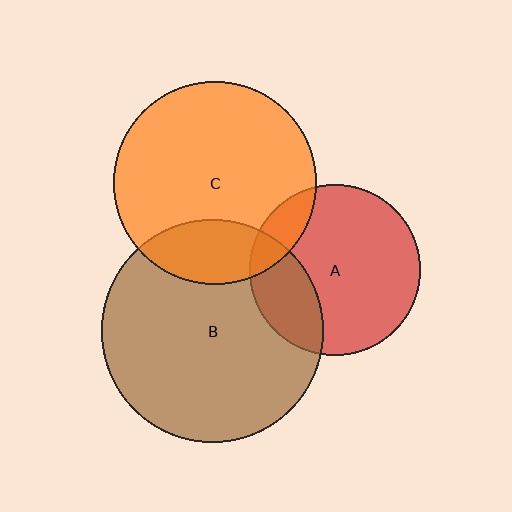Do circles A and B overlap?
Yes.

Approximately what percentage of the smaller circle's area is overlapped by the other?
Approximately 25%.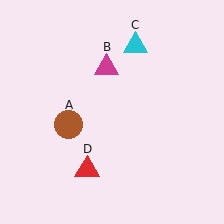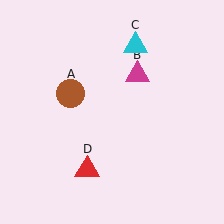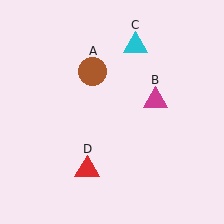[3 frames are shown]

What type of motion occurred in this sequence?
The brown circle (object A), magenta triangle (object B) rotated clockwise around the center of the scene.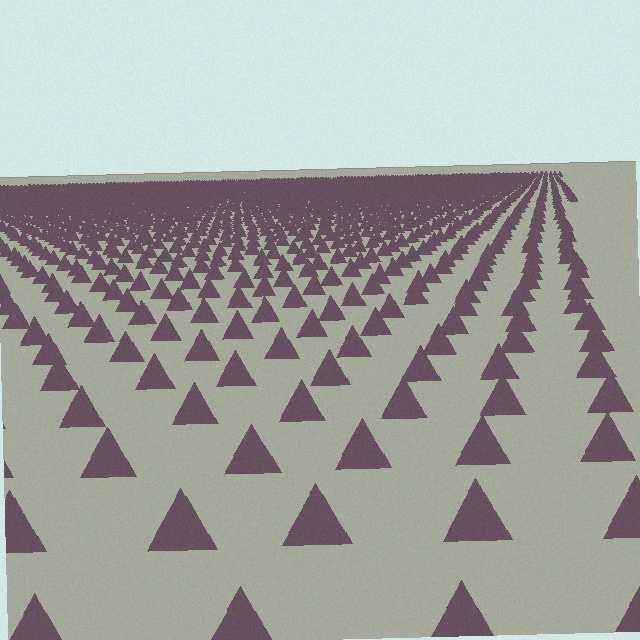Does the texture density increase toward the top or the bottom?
Density increases toward the top.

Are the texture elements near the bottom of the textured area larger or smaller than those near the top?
Larger. Near the bottom, elements are closer to the viewer and appear at a bigger on-screen size.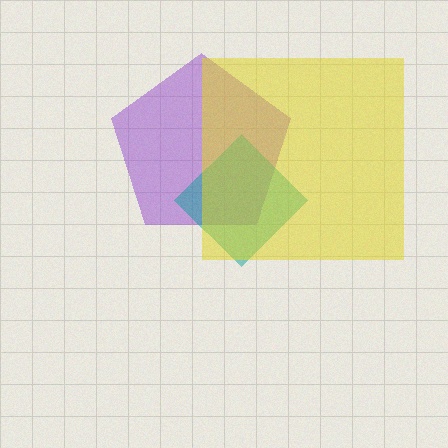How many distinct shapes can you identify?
There are 3 distinct shapes: a purple pentagon, a teal diamond, a yellow square.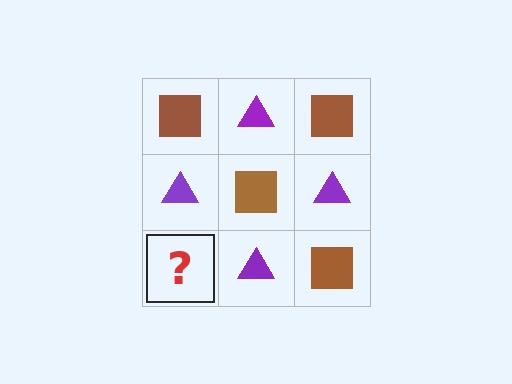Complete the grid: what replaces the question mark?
The question mark should be replaced with a brown square.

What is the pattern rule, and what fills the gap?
The rule is that it alternates brown square and purple triangle in a checkerboard pattern. The gap should be filled with a brown square.